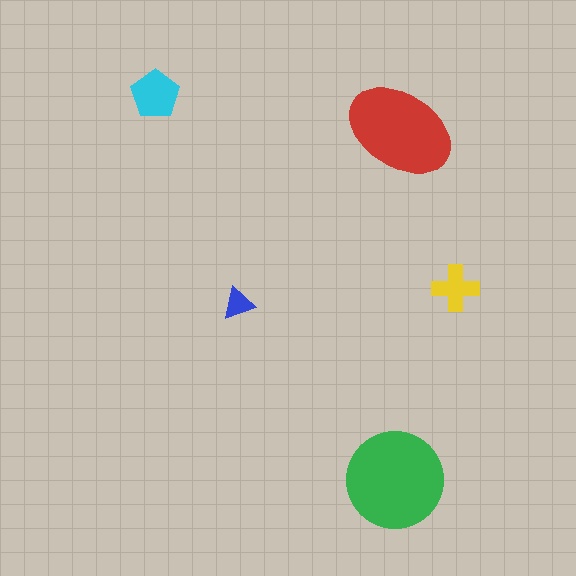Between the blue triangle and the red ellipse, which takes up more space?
The red ellipse.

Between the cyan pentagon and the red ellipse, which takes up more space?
The red ellipse.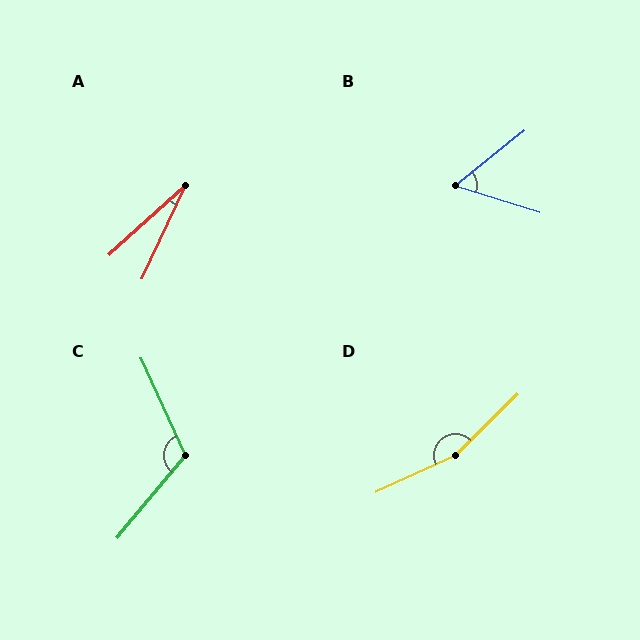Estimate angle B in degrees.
Approximately 56 degrees.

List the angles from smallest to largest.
A (23°), B (56°), C (116°), D (160°).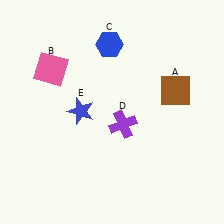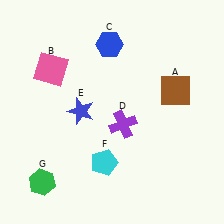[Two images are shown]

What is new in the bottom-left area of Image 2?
A green hexagon (G) was added in the bottom-left area of Image 2.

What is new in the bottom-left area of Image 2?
A cyan pentagon (F) was added in the bottom-left area of Image 2.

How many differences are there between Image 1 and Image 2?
There are 2 differences between the two images.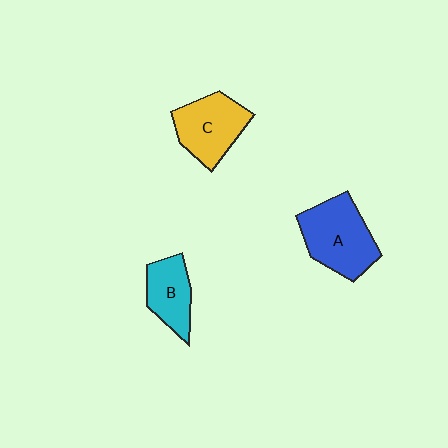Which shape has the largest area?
Shape A (blue).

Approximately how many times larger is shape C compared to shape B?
Approximately 1.3 times.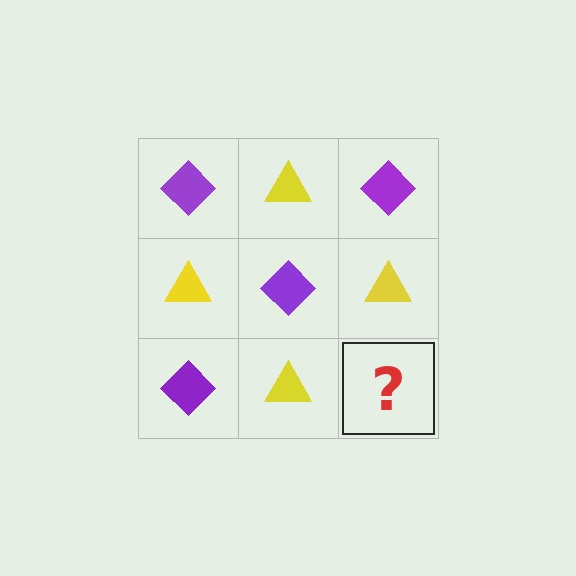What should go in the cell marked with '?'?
The missing cell should contain a purple diamond.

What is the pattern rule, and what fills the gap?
The rule is that it alternates purple diamond and yellow triangle in a checkerboard pattern. The gap should be filled with a purple diamond.